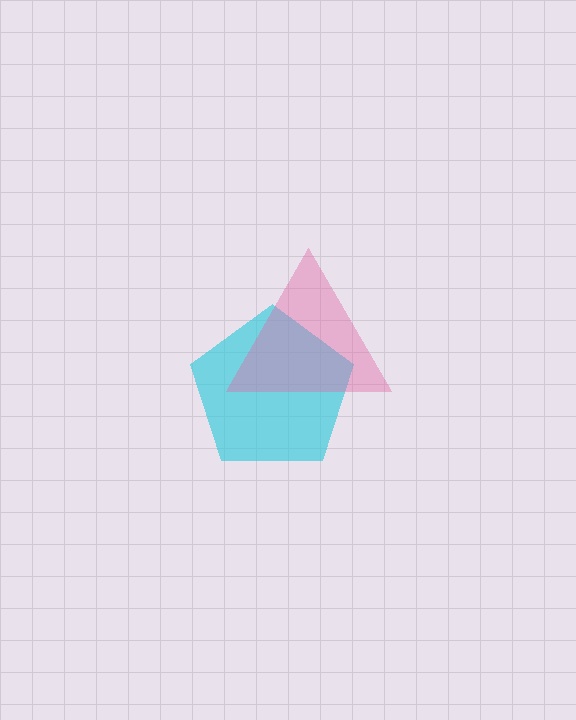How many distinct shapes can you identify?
There are 2 distinct shapes: a cyan pentagon, a pink triangle.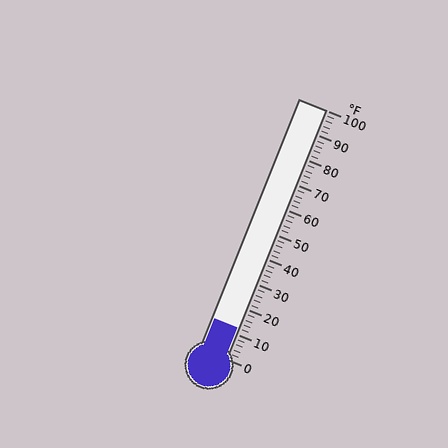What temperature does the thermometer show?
The thermometer shows approximately 12°F.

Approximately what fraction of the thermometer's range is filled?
The thermometer is filled to approximately 10% of its range.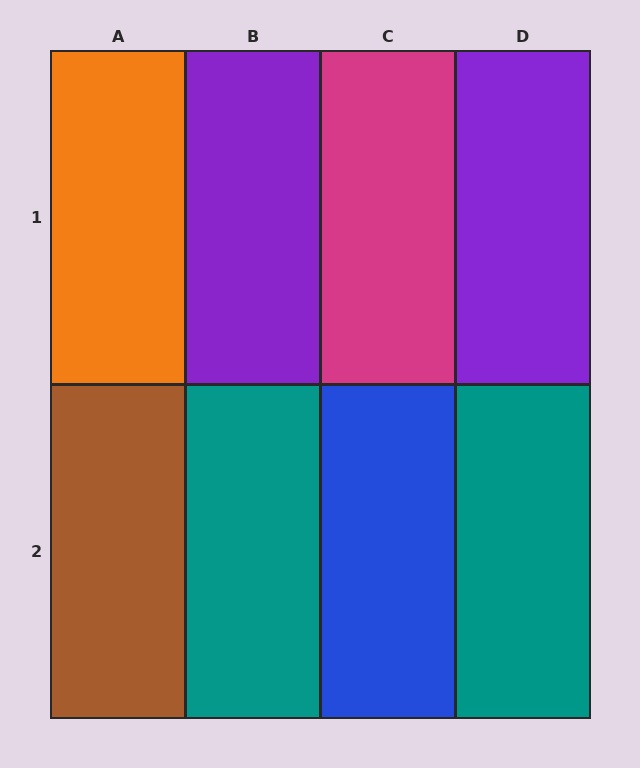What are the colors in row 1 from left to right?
Orange, purple, magenta, purple.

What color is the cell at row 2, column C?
Blue.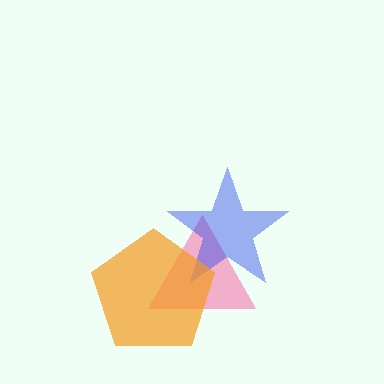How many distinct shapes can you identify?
There are 3 distinct shapes: a pink triangle, a blue star, an orange pentagon.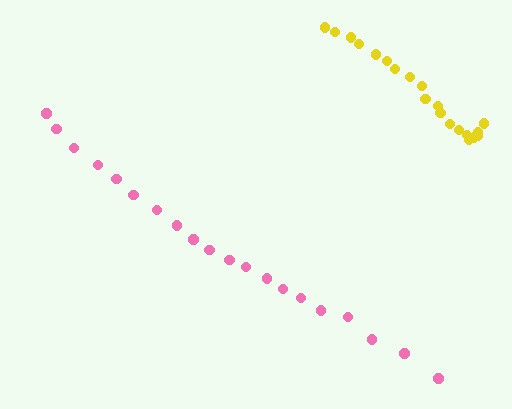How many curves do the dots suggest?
There are 2 distinct paths.